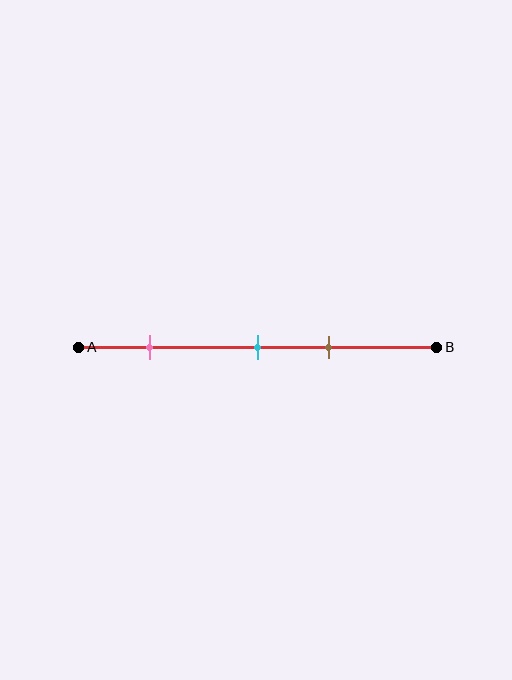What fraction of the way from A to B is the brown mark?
The brown mark is approximately 70% (0.7) of the way from A to B.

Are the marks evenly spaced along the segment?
No, the marks are not evenly spaced.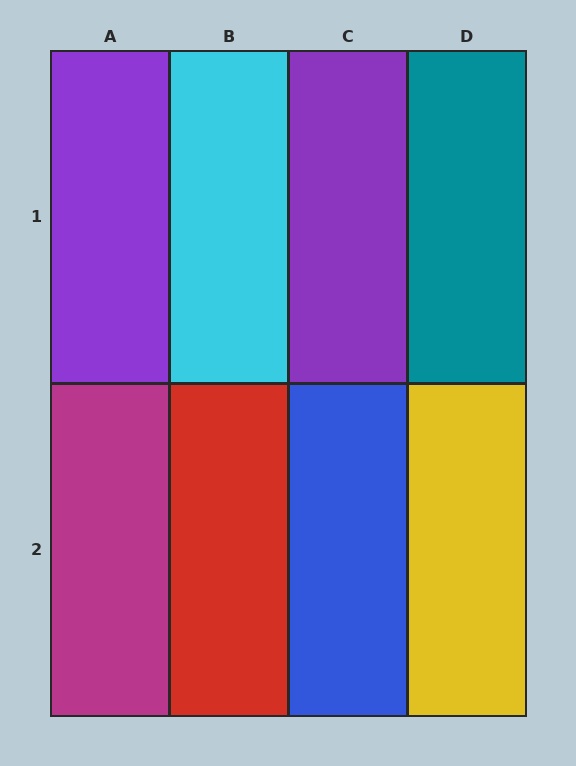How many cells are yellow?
1 cell is yellow.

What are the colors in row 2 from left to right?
Magenta, red, blue, yellow.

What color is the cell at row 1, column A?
Purple.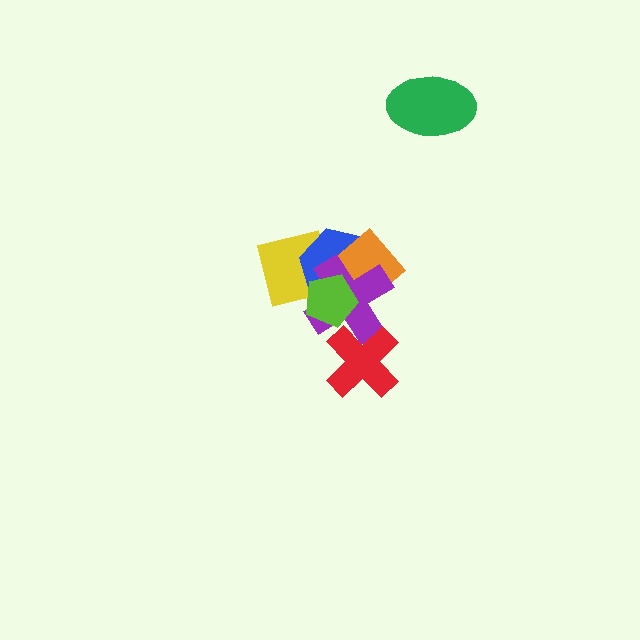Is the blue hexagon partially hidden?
Yes, it is partially covered by another shape.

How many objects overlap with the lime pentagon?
4 objects overlap with the lime pentagon.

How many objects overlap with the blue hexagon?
4 objects overlap with the blue hexagon.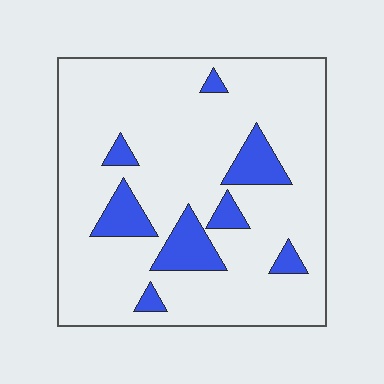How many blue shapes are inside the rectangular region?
8.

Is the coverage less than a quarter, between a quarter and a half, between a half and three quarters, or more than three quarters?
Less than a quarter.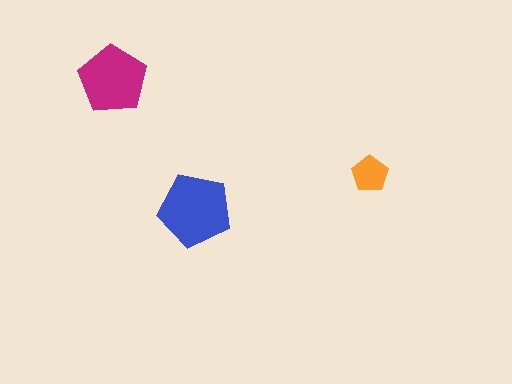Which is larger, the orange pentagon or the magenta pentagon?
The magenta one.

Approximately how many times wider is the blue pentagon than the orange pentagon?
About 2 times wider.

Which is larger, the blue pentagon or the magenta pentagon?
The blue one.